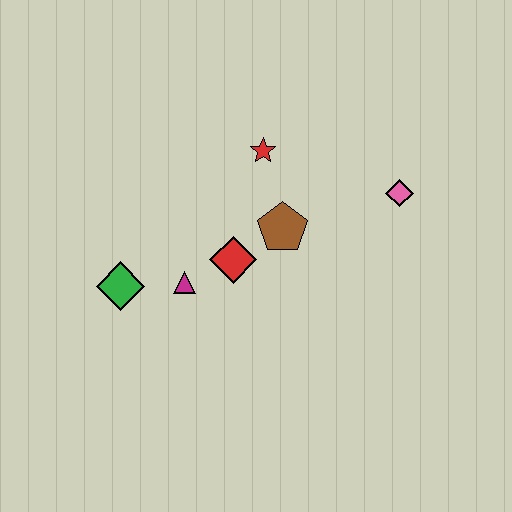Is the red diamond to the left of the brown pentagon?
Yes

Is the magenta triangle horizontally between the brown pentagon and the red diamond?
No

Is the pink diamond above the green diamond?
Yes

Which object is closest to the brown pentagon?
The red diamond is closest to the brown pentagon.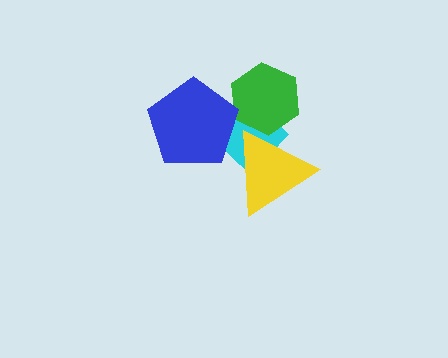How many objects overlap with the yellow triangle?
2 objects overlap with the yellow triangle.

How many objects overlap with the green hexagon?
2 objects overlap with the green hexagon.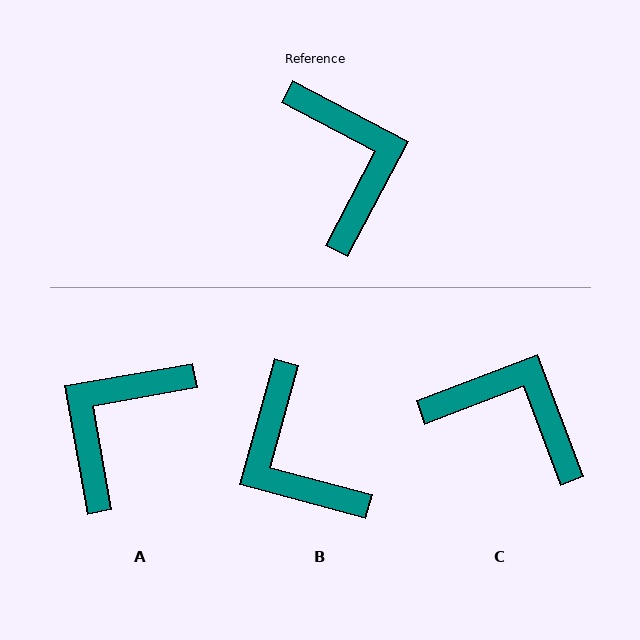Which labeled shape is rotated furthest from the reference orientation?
B, about 168 degrees away.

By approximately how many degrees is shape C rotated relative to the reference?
Approximately 49 degrees counter-clockwise.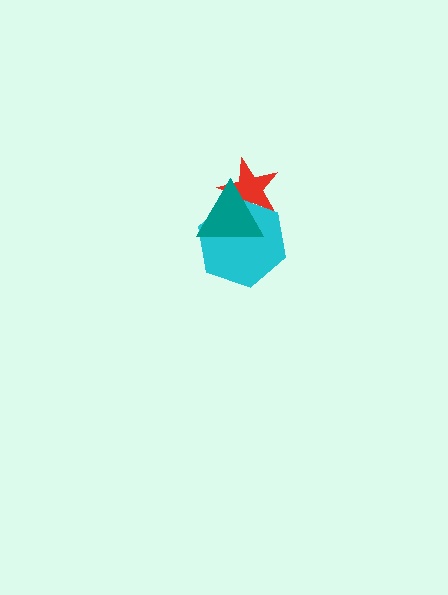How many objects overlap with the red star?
2 objects overlap with the red star.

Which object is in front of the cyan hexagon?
The teal triangle is in front of the cyan hexagon.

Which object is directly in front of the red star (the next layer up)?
The cyan hexagon is directly in front of the red star.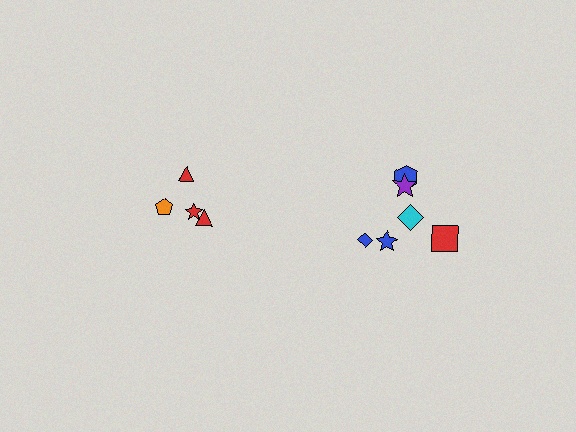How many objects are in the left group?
There are 4 objects.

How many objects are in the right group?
There are 6 objects.